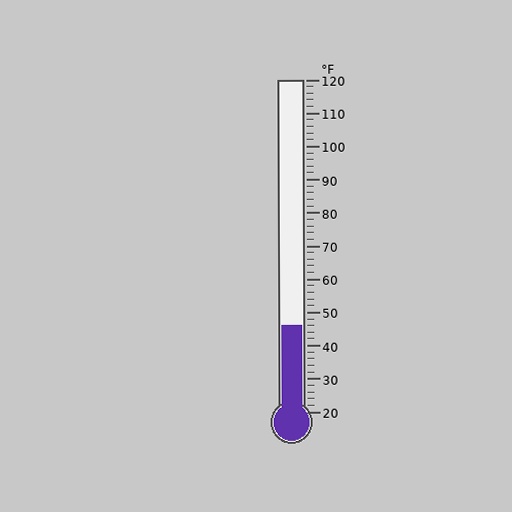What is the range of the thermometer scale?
The thermometer scale ranges from 20°F to 120°F.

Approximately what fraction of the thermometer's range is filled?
The thermometer is filled to approximately 25% of its range.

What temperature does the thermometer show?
The thermometer shows approximately 46°F.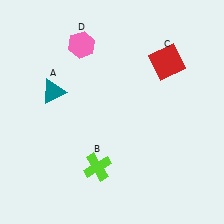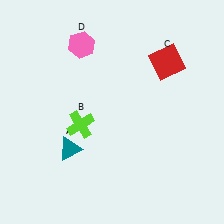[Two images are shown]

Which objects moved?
The objects that moved are: the teal triangle (A), the lime cross (B).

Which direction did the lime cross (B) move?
The lime cross (B) moved up.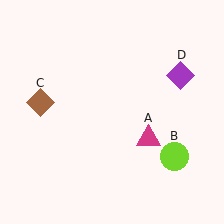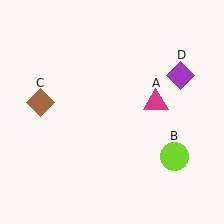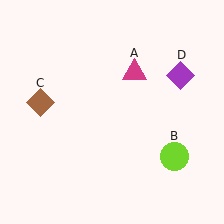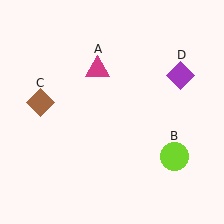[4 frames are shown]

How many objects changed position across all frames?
1 object changed position: magenta triangle (object A).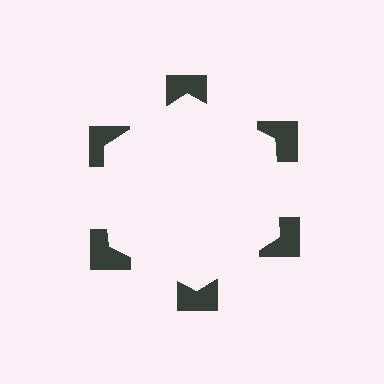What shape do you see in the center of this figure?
An illusory hexagon — its edges are inferred from the aligned wedge cuts in the notched squares, not physically drawn.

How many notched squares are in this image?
There are 6 — one at each vertex of the illusory hexagon.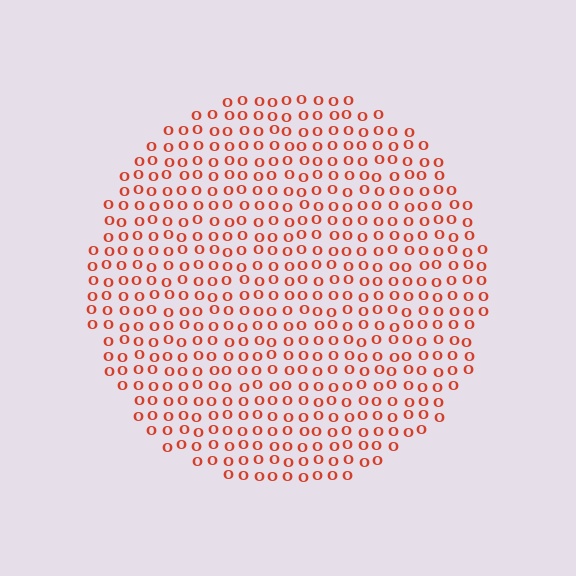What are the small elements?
The small elements are letter O's.